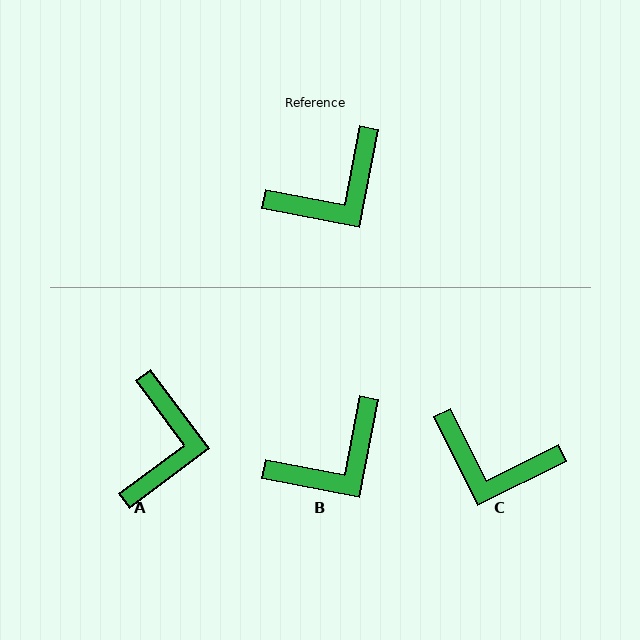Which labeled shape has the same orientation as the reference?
B.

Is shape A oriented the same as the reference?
No, it is off by about 48 degrees.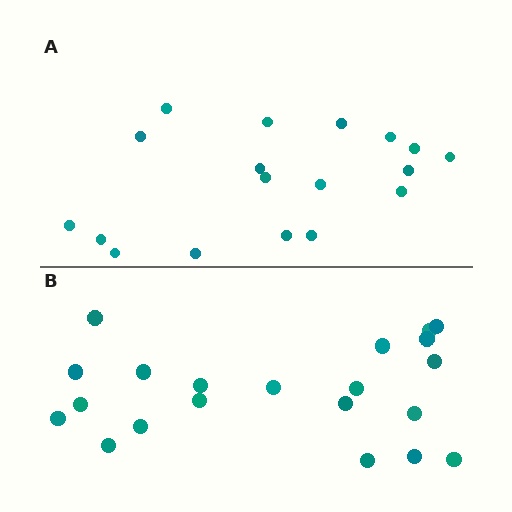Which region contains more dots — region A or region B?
Region B (the bottom region) has more dots.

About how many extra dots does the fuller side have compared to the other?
Region B has just a few more — roughly 2 or 3 more dots than region A.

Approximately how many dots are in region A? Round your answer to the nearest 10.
About 20 dots. (The exact count is 18, which rounds to 20.)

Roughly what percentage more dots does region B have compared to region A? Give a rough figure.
About 15% more.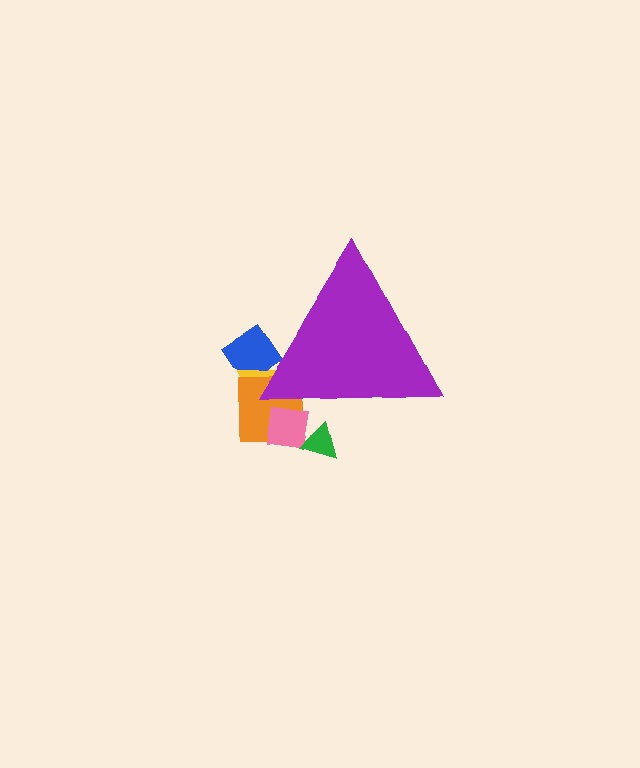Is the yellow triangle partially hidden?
Yes, the yellow triangle is partially hidden behind the purple triangle.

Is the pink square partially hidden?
Yes, the pink square is partially hidden behind the purple triangle.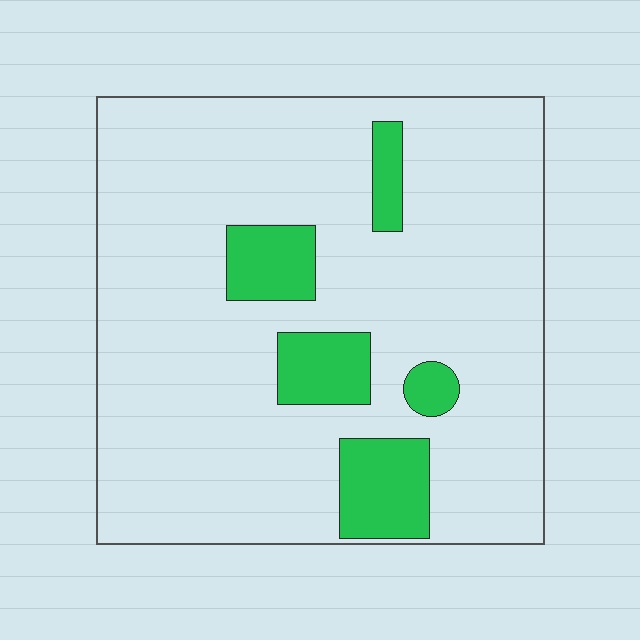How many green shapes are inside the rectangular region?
5.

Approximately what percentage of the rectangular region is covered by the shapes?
Approximately 15%.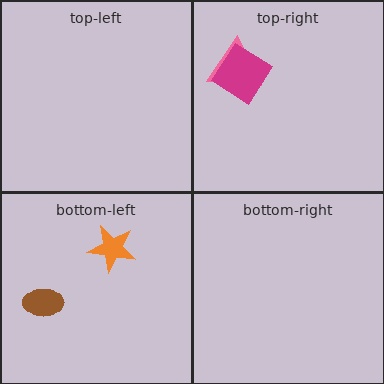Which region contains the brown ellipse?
The bottom-left region.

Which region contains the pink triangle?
The top-right region.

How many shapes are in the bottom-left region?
2.